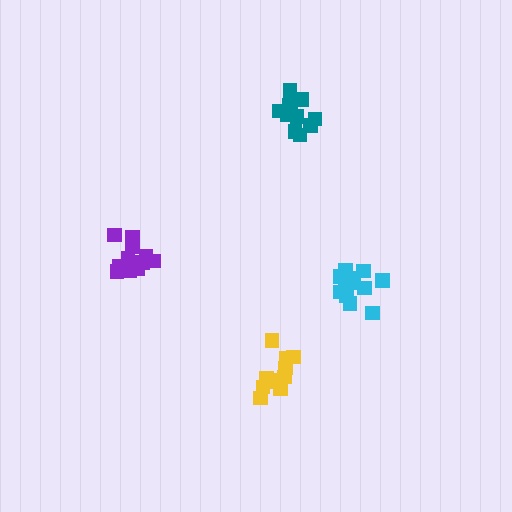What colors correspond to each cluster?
The clusters are colored: purple, yellow, cyan, teal.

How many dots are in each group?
Group 1: 16 dots, Group 2: 13 dots, Group 3: 15 dots, Group 4: 12 dots (56 total).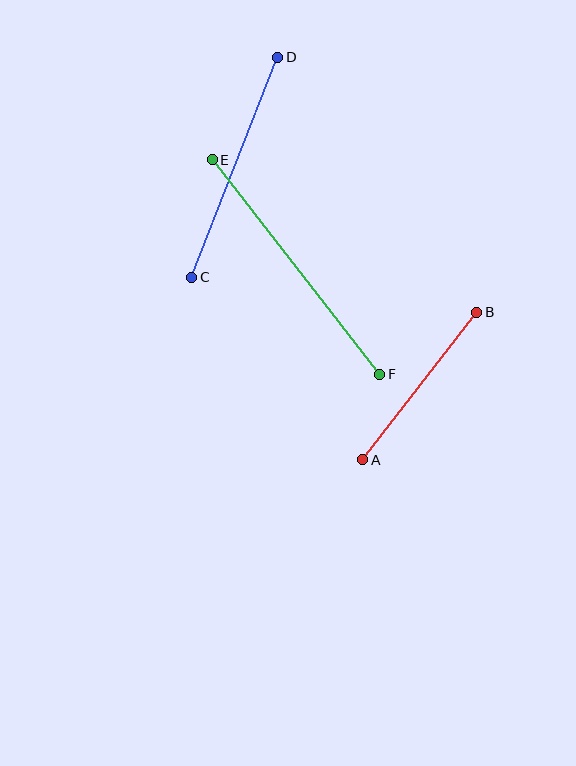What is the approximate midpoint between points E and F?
The midpoint is at approximately (296, 267) pixels.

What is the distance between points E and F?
The distance is approximately 272 pixels.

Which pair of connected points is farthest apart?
Points E and F are farthest apart.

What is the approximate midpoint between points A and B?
The midpoint is at approximately (420, 386) pixels.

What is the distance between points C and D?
The distance is approximately 236 pixels.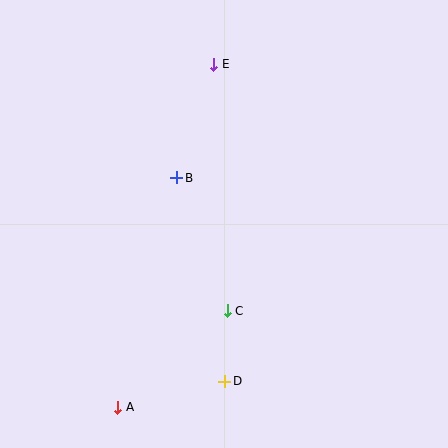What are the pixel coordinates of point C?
Point C is at (227, 311).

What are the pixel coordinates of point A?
Point A is at (118, 407).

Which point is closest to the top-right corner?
Point E is closest to the top-right corner.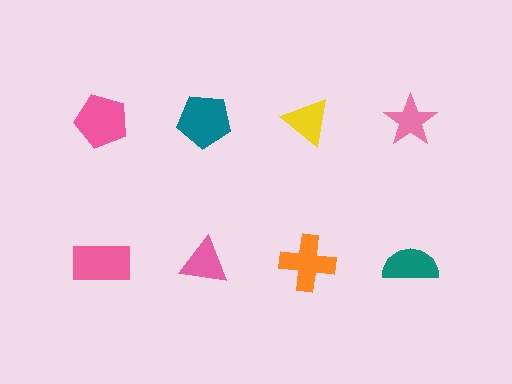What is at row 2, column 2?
A pink triangle.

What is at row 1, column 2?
A teal pentagon.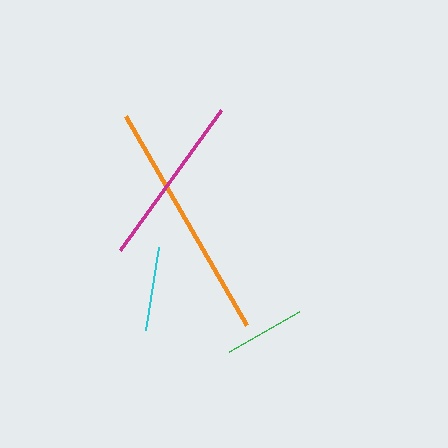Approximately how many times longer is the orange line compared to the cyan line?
The orange line is approximately 2.9 times the length of the cyan line.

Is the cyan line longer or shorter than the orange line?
The orange line is longer than the cyan line.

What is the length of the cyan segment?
The cyan segment is approximately 84 pixels long.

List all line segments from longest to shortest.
From longest to shortest: orange, magenta, cyan, green.